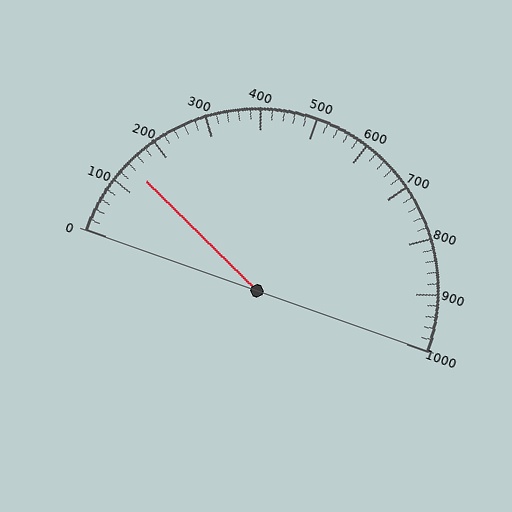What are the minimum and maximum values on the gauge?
The gauge ranges from 0 to 1000.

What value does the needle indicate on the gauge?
The needle indicates approximately 140.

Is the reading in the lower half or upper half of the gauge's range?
The reading is in the lower half of the range (0 to 1000).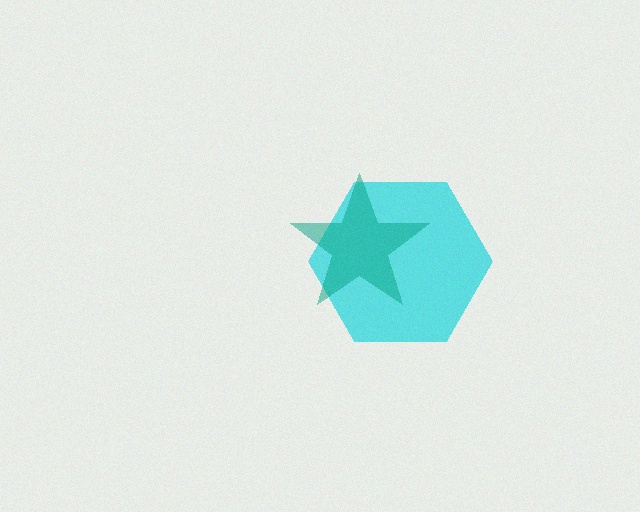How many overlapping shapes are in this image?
There are 2 overlapping shapes in the image.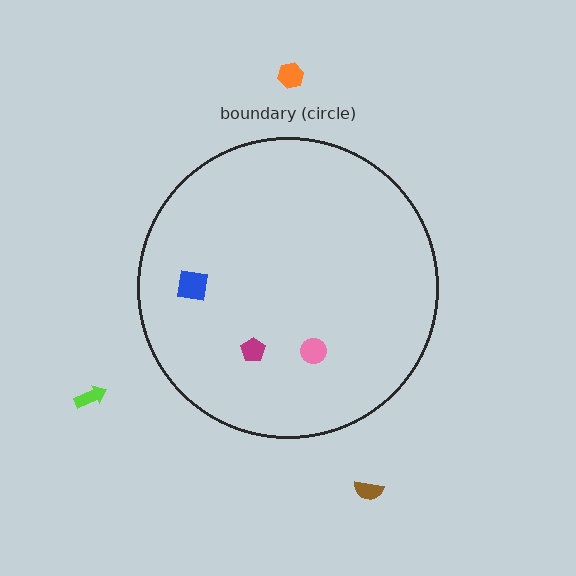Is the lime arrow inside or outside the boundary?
Outside.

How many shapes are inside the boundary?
3 inside, 3 outside.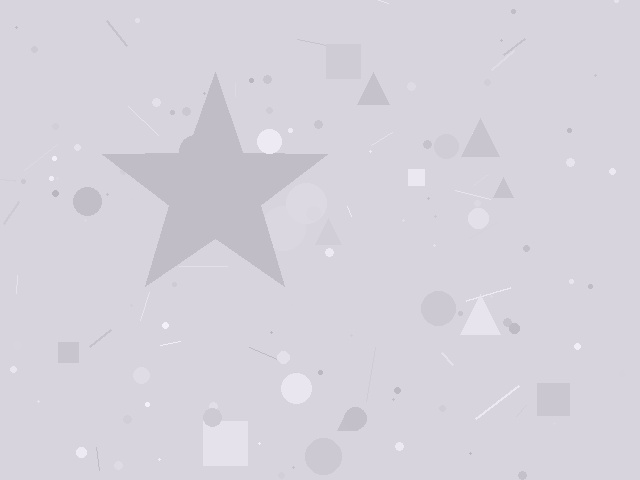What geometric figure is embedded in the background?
A star is embedded in the background.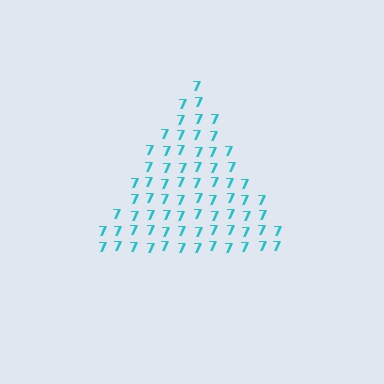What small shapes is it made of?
It is made of small digit 7's.